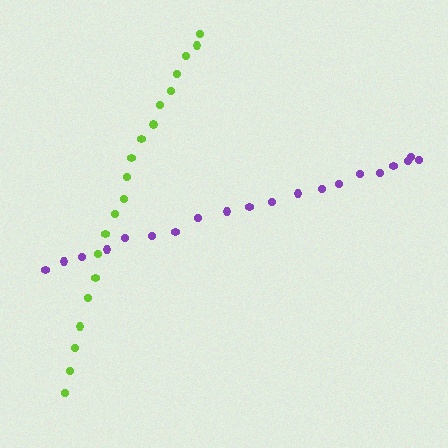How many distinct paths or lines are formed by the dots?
There are 2 distinct paths.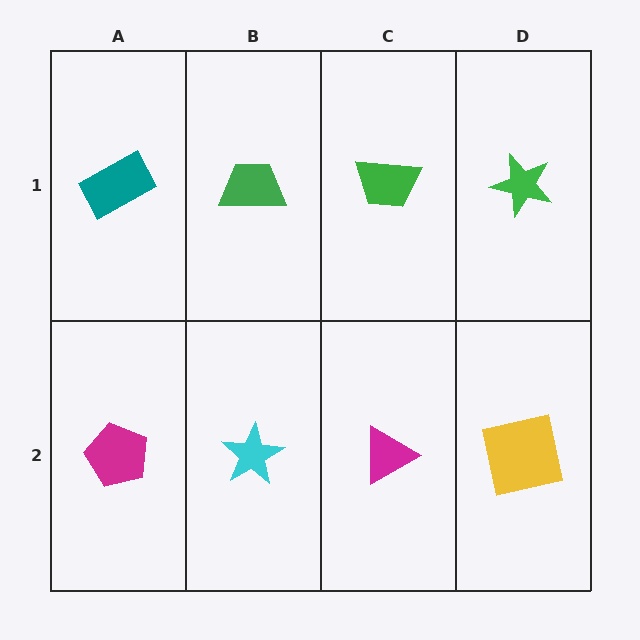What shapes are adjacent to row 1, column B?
A cyan star (row 2, column B), a teal rectangle (row 1, column A), a green trapezoid (row 1, column C).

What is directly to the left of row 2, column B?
A magenta pentagon.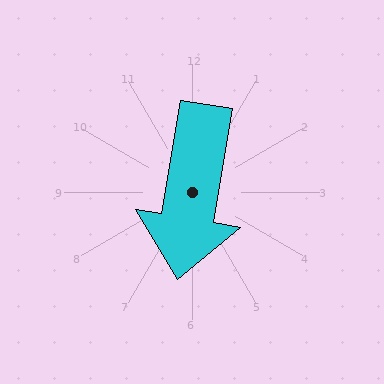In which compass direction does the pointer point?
South.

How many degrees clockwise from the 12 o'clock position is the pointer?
Approximately 190 degrees.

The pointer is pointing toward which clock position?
Roughly 6 o'clock.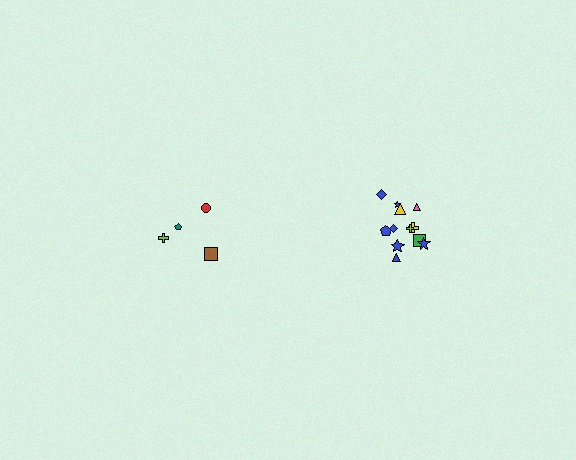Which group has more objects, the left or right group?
The right group.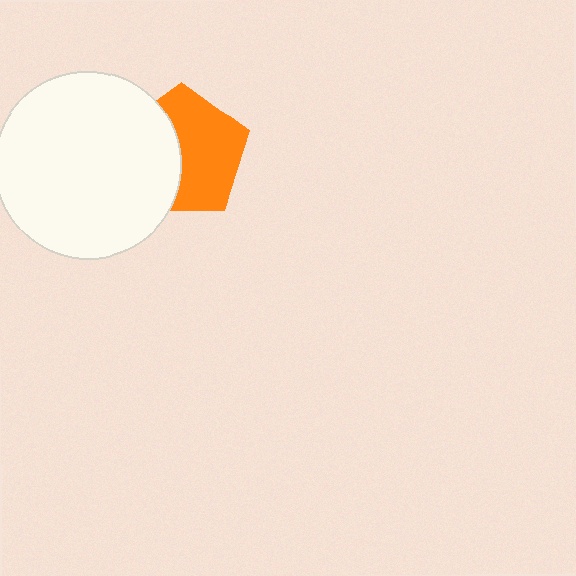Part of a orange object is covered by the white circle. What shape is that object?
It is a pentagon.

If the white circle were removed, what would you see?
You would see the complete orange pentagon.